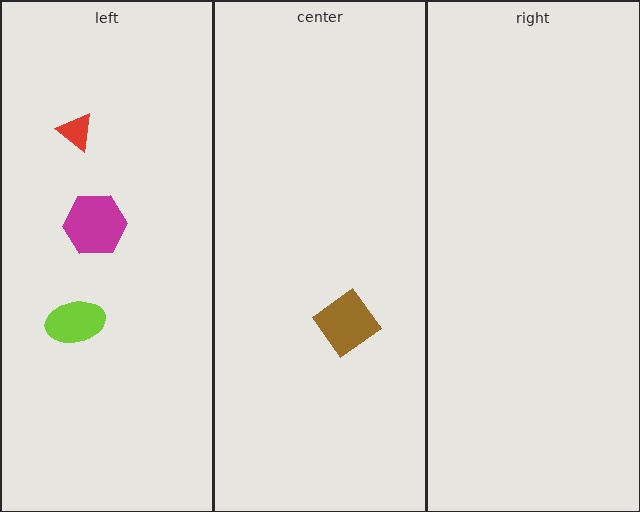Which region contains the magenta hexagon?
The left region.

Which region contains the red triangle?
The left region.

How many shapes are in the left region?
3.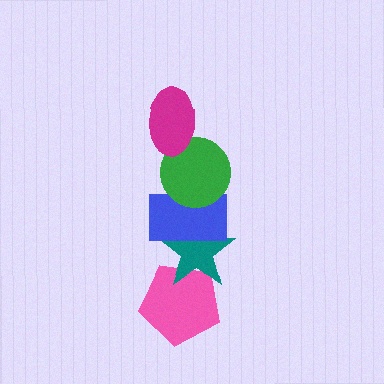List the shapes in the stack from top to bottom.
From top to bottom: the magenta ellipse, the green circle, the blue rectangle, the teal star, the pink pentagon.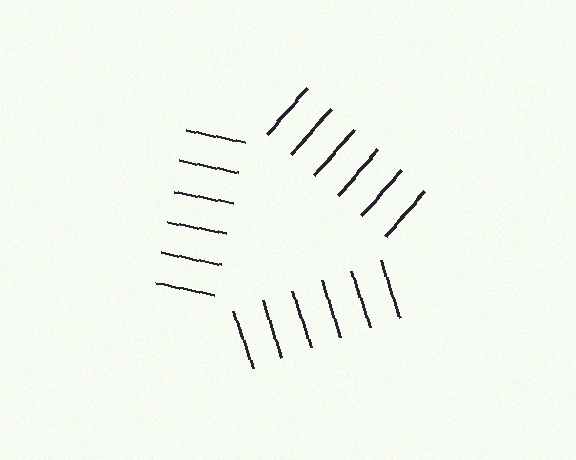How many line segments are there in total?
18 — 6 along each of the 3 edges.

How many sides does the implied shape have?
3 sides — the line-ends trace a triangle.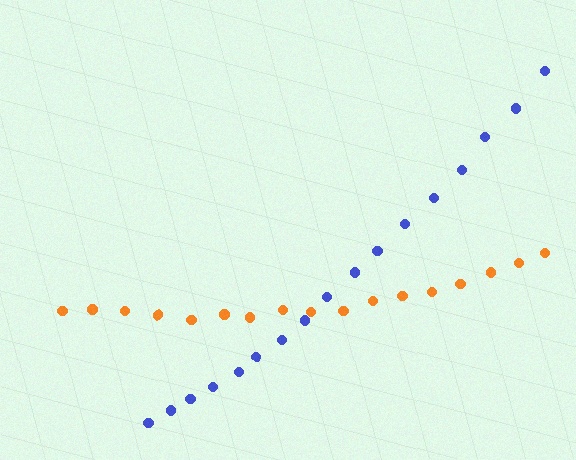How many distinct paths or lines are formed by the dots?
There are 2 distinct paths.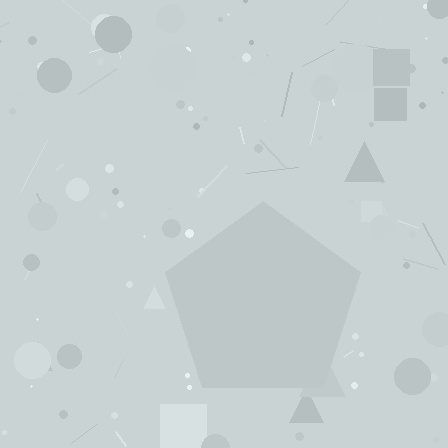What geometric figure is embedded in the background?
A pentagon is embedded in the background.